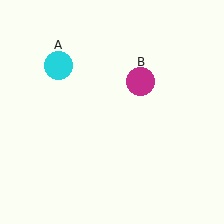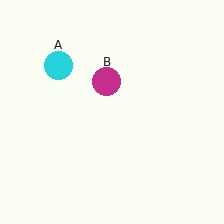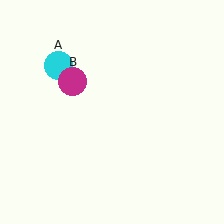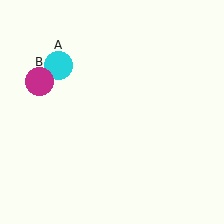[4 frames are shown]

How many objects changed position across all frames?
1 object changed position: magenta circle (object B).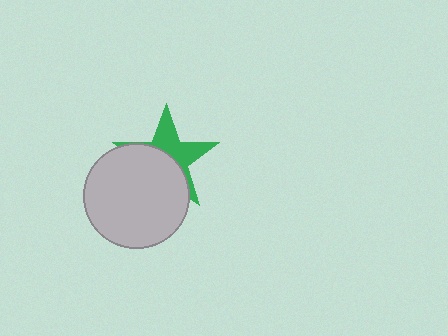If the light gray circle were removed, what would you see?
You would see the complete green star.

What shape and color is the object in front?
The object in front is a light gray circle.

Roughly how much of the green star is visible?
About half of it is visible (roughly 46%).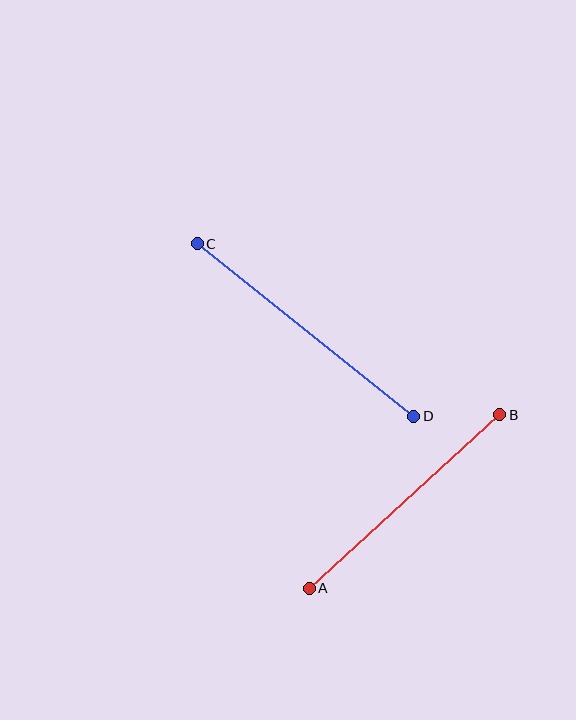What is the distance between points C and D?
The distance is approximately 277 pixels.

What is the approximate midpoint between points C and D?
The midpoint is at approximately (305, 330) pixels.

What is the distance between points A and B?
The distance is approximately 258 pixels.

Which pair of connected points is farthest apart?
Points C and D are farthest apart.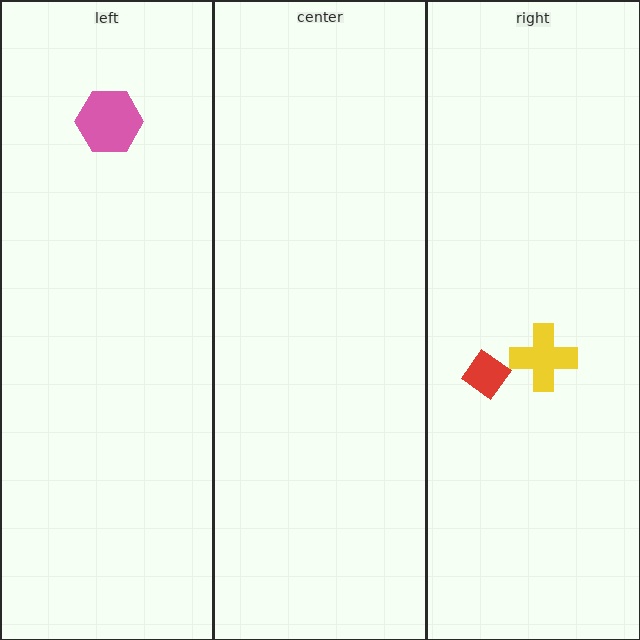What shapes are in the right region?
The yellow cross, the red diamond.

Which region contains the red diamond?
The right region.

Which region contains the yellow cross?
The right region.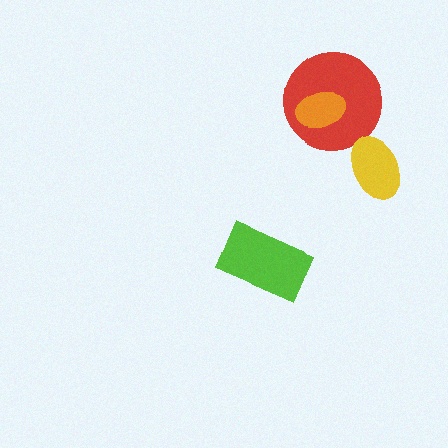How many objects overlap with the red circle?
1 object overlaps with the red circle.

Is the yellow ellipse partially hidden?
No, no other shape covers it.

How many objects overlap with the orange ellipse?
1 object overlaps with the orange ellipse.